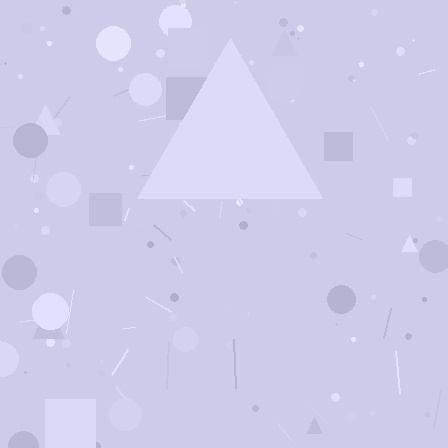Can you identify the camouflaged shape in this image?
The camouflaged shape is a triangle.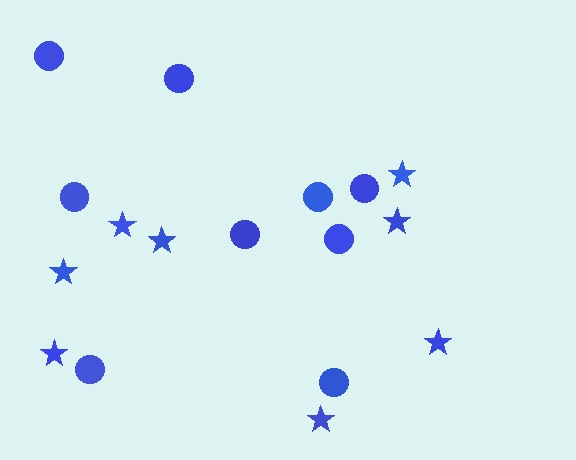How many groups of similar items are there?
There are 2 groups: one group of stars (8) and one group of circles (9).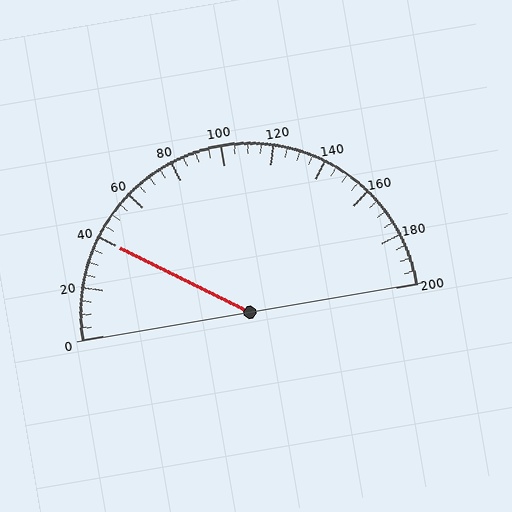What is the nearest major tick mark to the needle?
The nearest major tick mark is 40.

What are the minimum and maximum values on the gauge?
The gauge ranges from 0 to 200.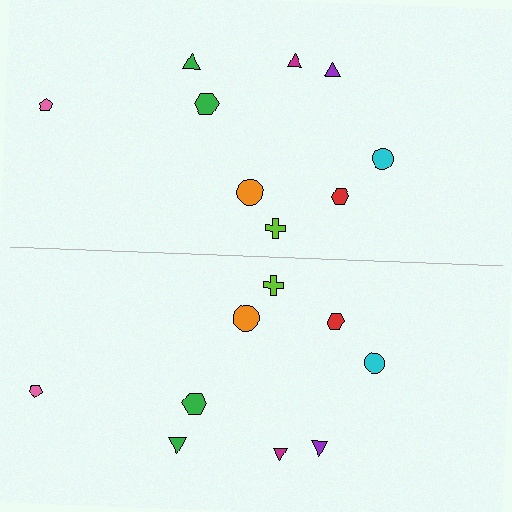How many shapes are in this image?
There are 18 shapes in this image.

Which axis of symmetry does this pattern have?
The pattern has a horizontal axis of symmetry running through the center of the image.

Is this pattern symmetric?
Yes, this pattern has bilateral (reflection) symmetry.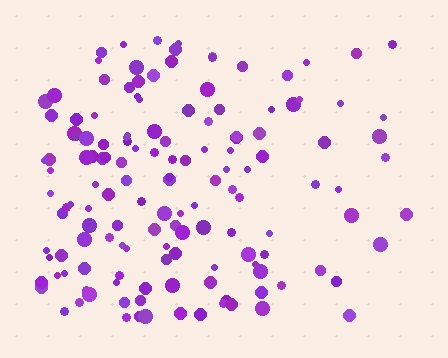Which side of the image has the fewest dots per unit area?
The right.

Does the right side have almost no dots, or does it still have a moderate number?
Still a moderate number, just noticeably fewer than the left.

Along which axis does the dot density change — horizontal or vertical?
Horizontal.